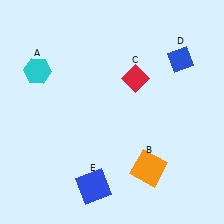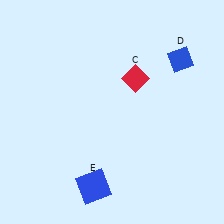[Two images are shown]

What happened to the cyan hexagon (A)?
The cyan hexagon (A) was removed in Image 2. It was in the top-left area of Image 1.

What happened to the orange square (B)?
The orange square (B) was removed in Image 2. It was in the bottom-right area of Image 1.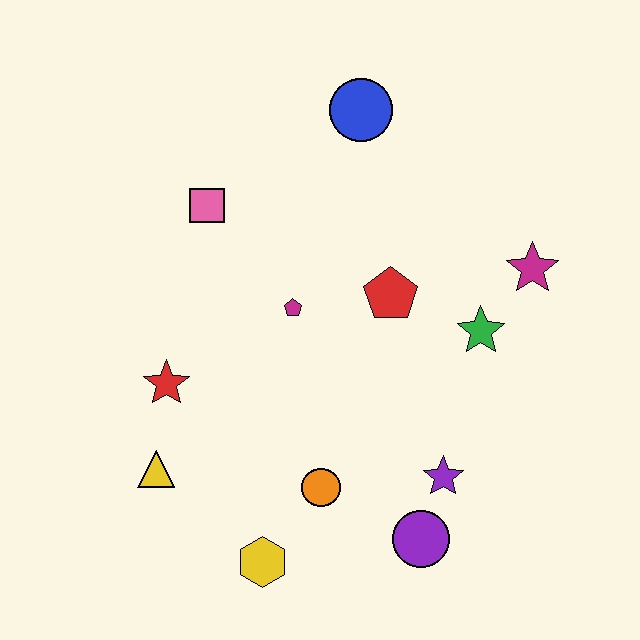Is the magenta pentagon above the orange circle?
Yes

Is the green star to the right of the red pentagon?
Yes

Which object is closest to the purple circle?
The purple star is closest to the purple circle.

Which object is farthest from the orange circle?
The blue circle is farthest from the orange circle.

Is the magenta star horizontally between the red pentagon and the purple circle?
No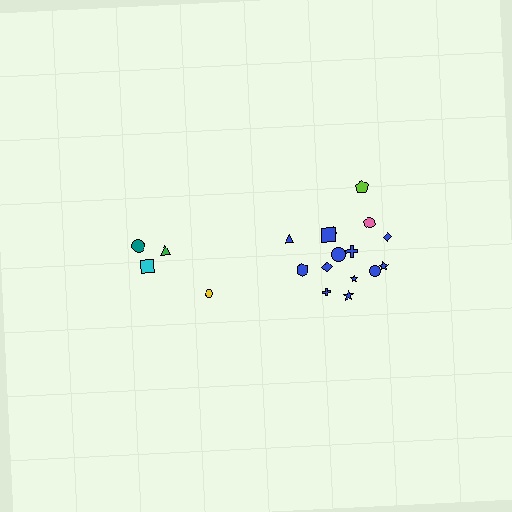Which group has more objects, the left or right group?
The right group.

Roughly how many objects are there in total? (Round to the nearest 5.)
Roughly 20 objects in total.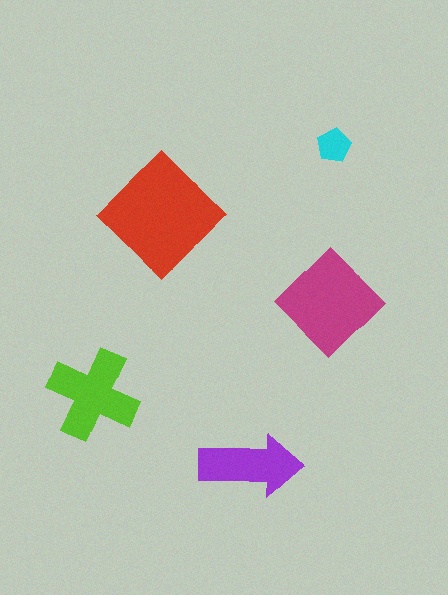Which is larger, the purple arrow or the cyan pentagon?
The purple arrow.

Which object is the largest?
The red diamond.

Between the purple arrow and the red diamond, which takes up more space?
The red diamond.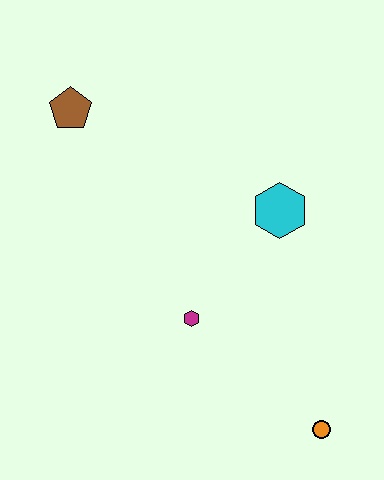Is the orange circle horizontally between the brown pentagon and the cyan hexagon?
No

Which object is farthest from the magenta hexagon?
The brown pentagon is farthest from the magenta hexagon.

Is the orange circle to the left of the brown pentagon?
No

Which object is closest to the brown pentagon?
The cyan hexagon is closest to the brown pentagon.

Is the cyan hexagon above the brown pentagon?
No